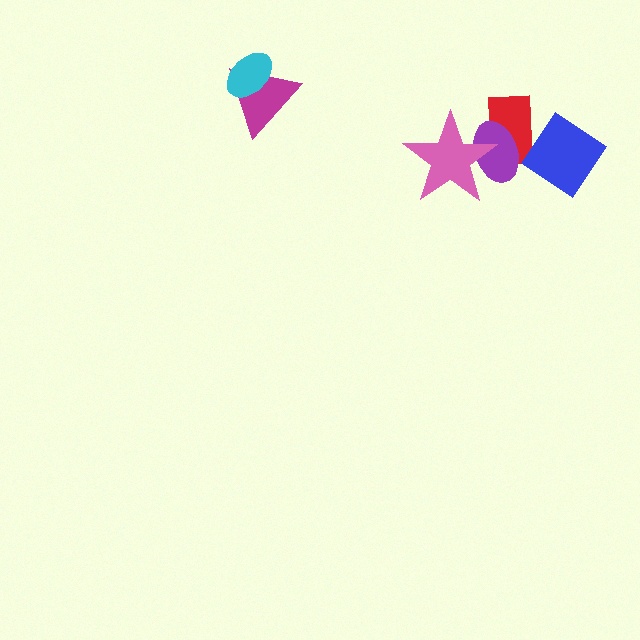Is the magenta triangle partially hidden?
Yes, it is partially covered by another shape.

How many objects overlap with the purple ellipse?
2 objects overlap with the purple ellipse.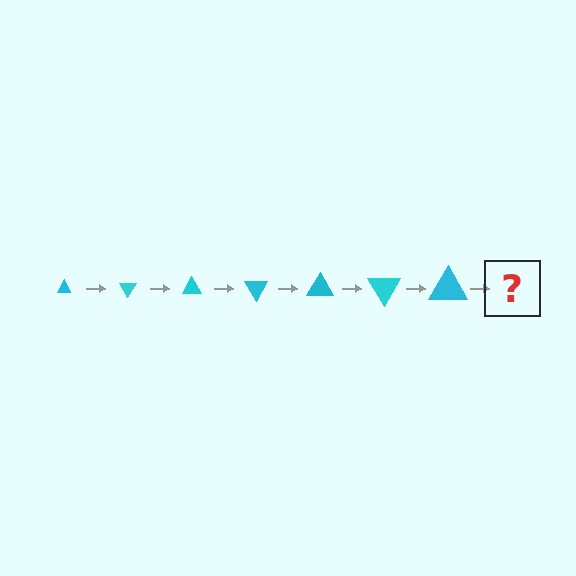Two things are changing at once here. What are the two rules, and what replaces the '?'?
The two rules are that the triangle grows larger each step and it rotates 60 degrees each step. The '?' should be a triangle, larger than the previous one and rotated 420 degrees from the start.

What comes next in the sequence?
The next element should be a triangle, larger than the previous one and rotated 420 degrees from the start.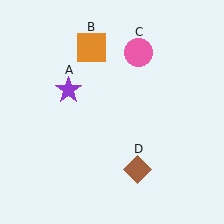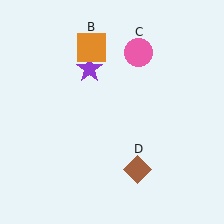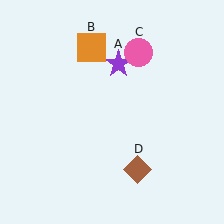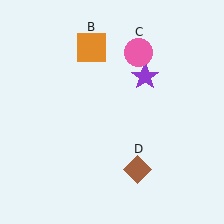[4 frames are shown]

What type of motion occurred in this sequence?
The purple star (object A) rotated clockwise around the center of the scene.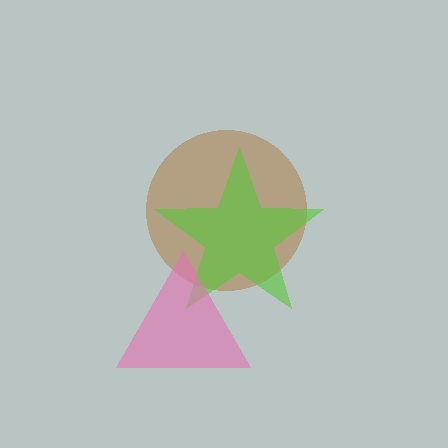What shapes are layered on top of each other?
The layered shapes are: a brown circle, a lime star, a pink triangle.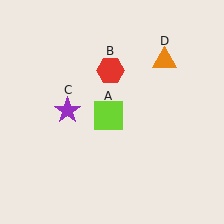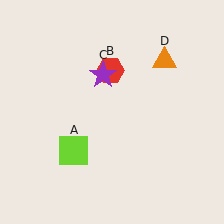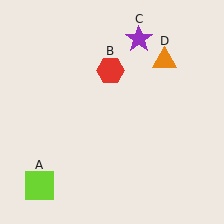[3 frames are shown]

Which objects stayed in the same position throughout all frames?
Red hexagon (object B) and orange triangle (object D) remained stationary.